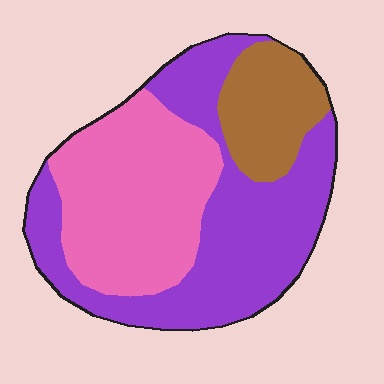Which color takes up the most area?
Purple, at roughly 45%.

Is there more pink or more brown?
Pink.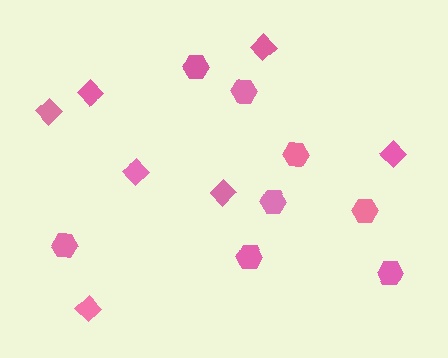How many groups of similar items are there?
There are 2 groups: one group of diamonds (7) and one group of hexagons (8).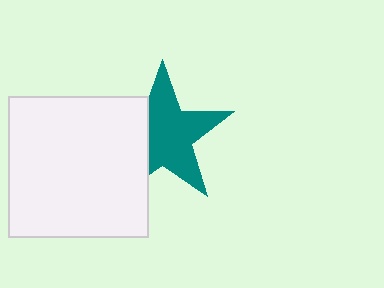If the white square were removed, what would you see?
You would see the complete teal star.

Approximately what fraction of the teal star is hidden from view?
Roughly 32% of the teal star is hidden behind the white square.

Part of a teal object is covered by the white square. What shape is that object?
It is a star.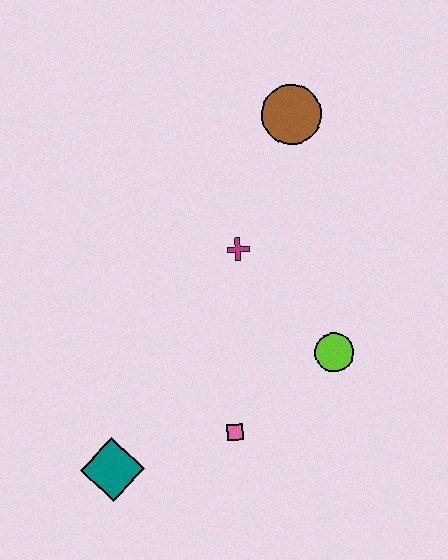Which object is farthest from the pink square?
The brown circle is farthest from the pink square.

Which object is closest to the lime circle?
The pink square is closest to the lime circle.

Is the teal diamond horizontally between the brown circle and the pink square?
No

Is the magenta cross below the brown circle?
Yes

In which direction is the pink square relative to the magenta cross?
The pink square is below the magenta cross.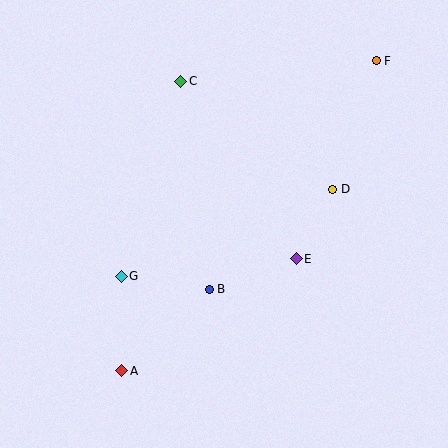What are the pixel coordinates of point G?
Point G is at (121, 276).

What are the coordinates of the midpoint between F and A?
The midpoint between F and A is at (249, 216).